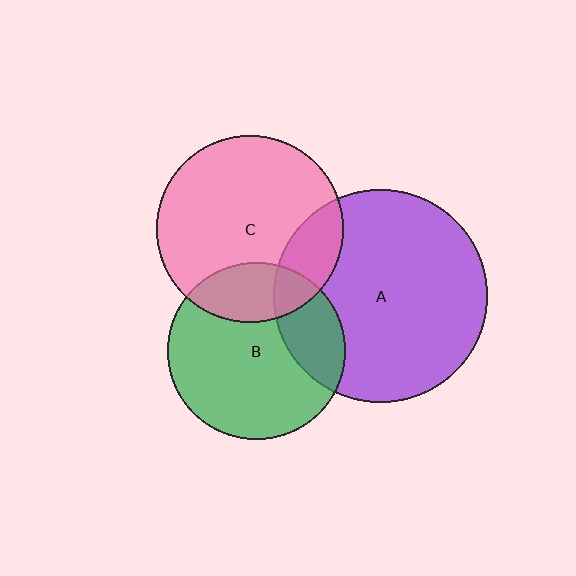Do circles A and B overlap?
Yes.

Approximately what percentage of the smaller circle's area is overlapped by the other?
Approximately 25%.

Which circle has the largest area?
Circle A (purple).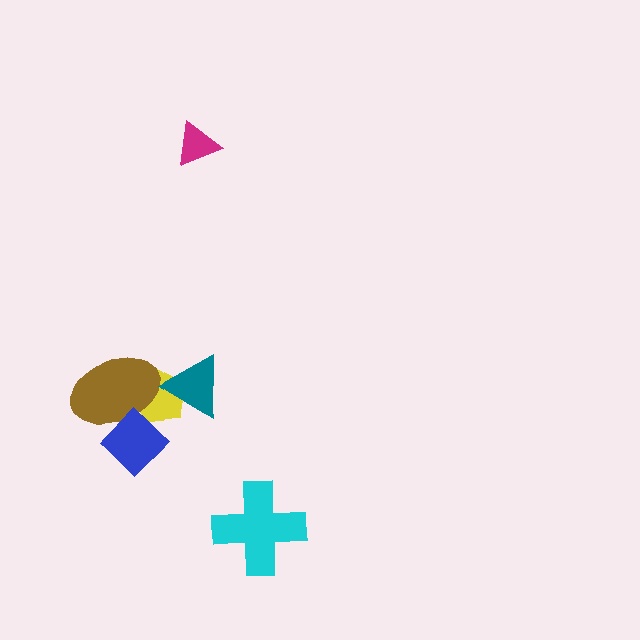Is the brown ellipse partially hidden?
Yes, it is partially covered by another shape.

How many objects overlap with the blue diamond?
2 objects overlap with the blue diamond.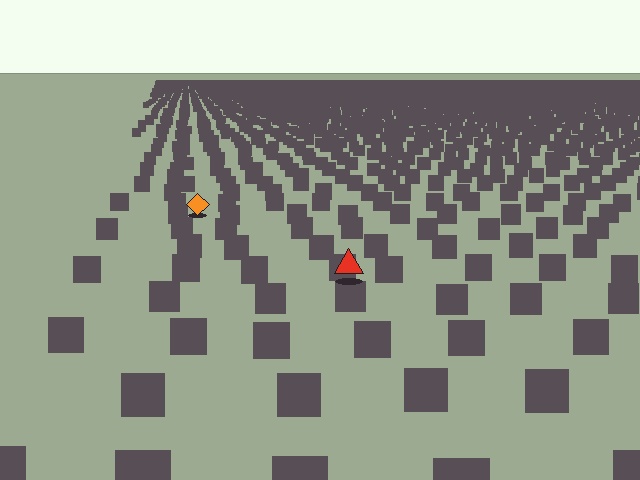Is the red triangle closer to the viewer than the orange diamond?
Yes. The red triangle is closer — you can tell from the texture gradient: the ground texture is coarser near it.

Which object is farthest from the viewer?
The orange diamond is farthest from the viewer. It appears smaller and the ground texture around it is denser.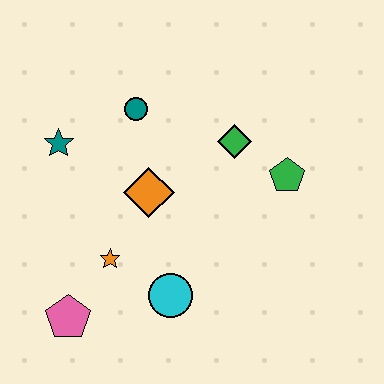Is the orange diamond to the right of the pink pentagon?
Yes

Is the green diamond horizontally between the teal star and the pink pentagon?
No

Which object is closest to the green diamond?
The green pentagon is closest to the green diamond.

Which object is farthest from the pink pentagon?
The green pentagon is farthest from the pink pentagon.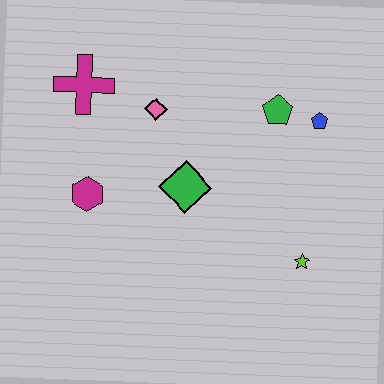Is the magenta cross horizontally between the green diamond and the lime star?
No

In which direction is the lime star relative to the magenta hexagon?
The lime star is to the right of the magenta hexagon.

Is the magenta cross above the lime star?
Yes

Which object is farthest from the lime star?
The magenta cross is farthest from the lime star.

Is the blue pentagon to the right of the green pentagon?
Yes